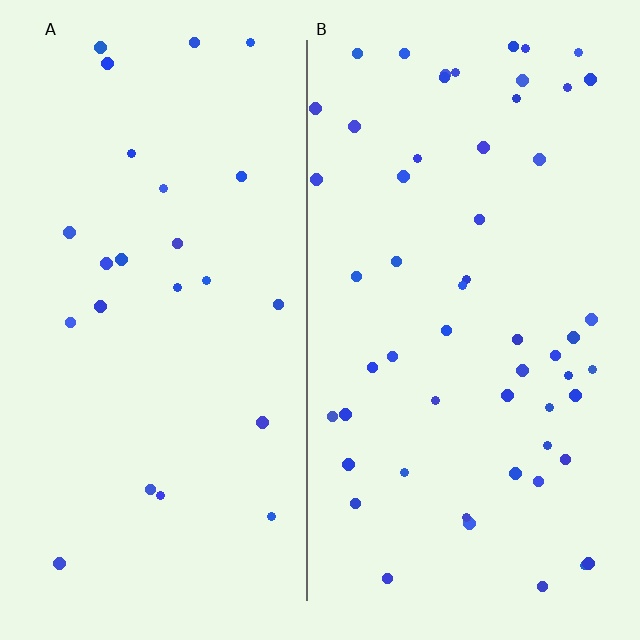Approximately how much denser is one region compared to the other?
Approximately 2.3× — region B over region A.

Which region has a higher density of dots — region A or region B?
B (the right).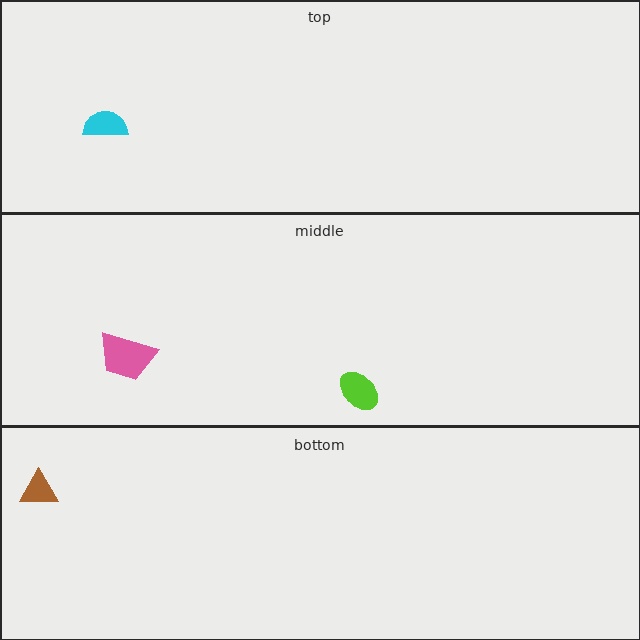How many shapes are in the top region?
1.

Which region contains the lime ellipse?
The middle region.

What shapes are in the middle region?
The lime ellipse, the pink trapezoid.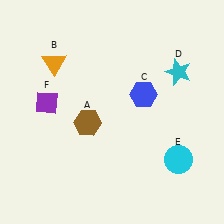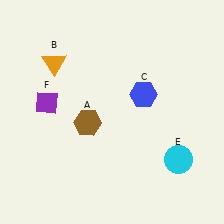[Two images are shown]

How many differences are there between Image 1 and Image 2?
There is 1 difference between the two images.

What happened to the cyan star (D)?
The cyan star (D) was removed in Image 2. It was in the top-right area of Image 1.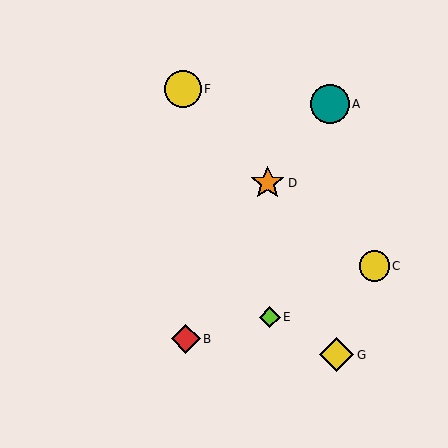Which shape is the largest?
The teal circle (labeled A) is the largest.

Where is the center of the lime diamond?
The center of the lime diamond is at (270, 317).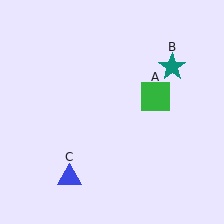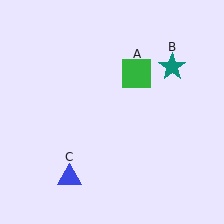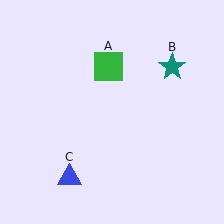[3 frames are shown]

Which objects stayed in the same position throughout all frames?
Teal star (object B) and blue triangle (object C) remained stationary.